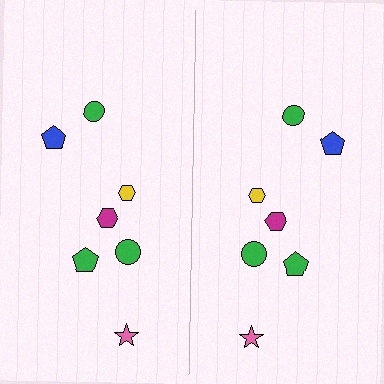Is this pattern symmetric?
Yes, this pattern has bilateral (reflection) symmetry.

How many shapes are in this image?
There are 14 shapes in this image.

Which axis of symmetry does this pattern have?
The pattern has a vertical axis of symmetry running through the center of the image.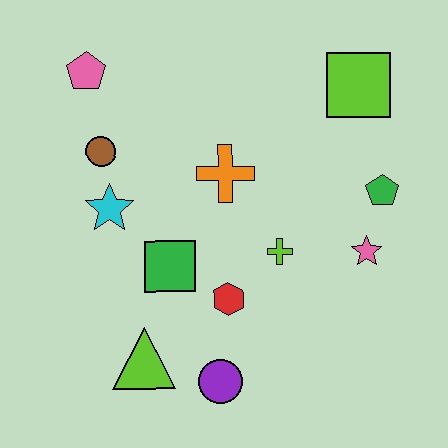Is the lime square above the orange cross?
Yes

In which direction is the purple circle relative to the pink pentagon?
The purple circle is below the pink pentagon.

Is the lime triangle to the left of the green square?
Yes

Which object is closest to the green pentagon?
The pink star is closest to the green pentagon.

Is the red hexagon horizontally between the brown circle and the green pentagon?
Yes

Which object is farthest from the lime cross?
The pink pentagon is farthest from the lime cross.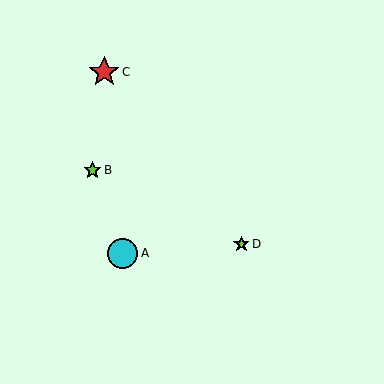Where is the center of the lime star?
The center of the lime star is at (92, 170).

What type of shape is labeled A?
Shape A is a cyan circle.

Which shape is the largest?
The red star (labeled C) is the largest.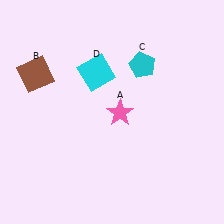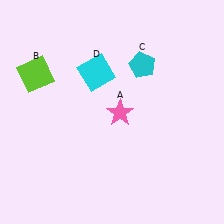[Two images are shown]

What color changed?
The square (B) changed from brown in Image 1 to lime in Image 2.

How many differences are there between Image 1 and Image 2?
There is 1 difference between the two images.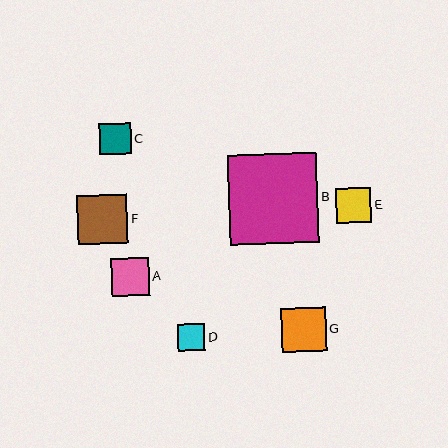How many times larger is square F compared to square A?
Square F is approximately 1.3 times the size of square A.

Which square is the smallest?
Square D is the smallest with a size of approximately 27 pixels.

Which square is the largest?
Square B is the largest with a size of approximately 90 pixels.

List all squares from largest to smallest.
From largest to smallest: B, F, G, A, E, C, D.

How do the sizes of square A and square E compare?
Square A and square E are approximately the same size.